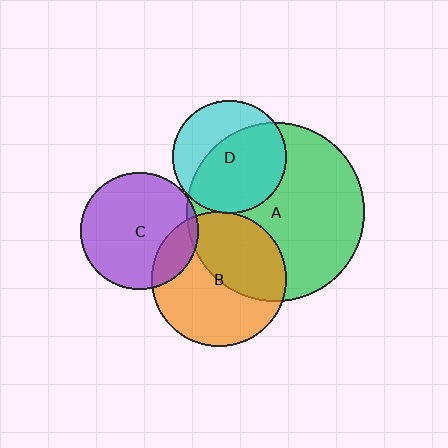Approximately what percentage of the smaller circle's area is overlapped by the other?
Approximately 60%.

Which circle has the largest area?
Circle A (green).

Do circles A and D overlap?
Yes.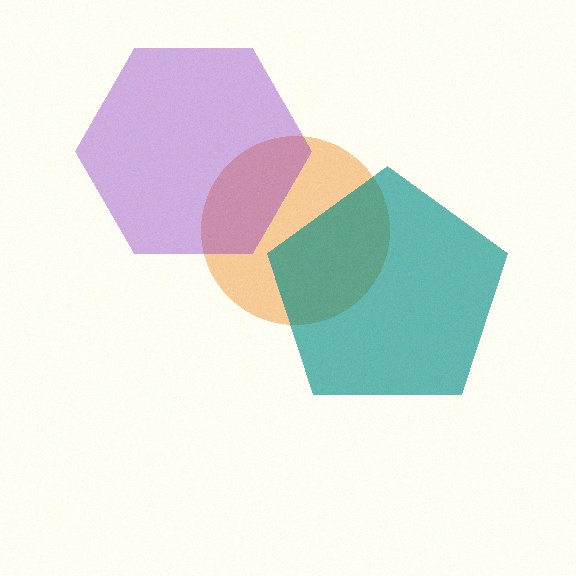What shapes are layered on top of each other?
The layered shapes are: an orange circle, a purple hexagon, a teal pentagon.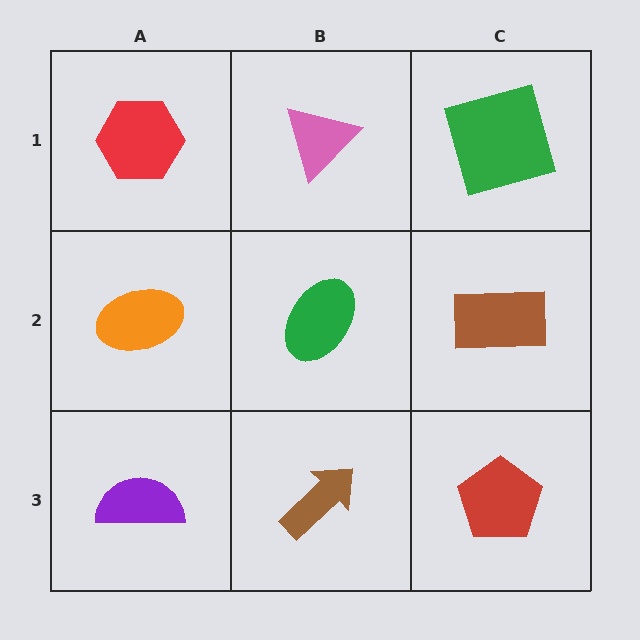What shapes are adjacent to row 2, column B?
A pink triangle (row 1, column B), a brown arrow (row 3, column B), an orange ellipse (row 2, column A), a brown rectangle (row 2, column C).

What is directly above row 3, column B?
A green ellipse.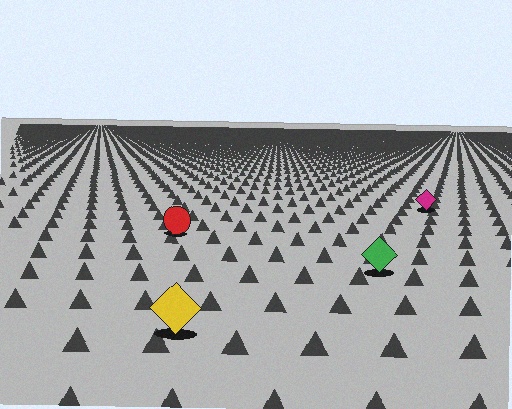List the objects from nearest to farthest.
From nearest to farthest: the yellow diamond, the green diamond, the red circle, the magenta diamond.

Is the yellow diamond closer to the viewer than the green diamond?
Yes. The yellow diamond is closer — you can tell from the texture gradient: the ground texture is coarser near it.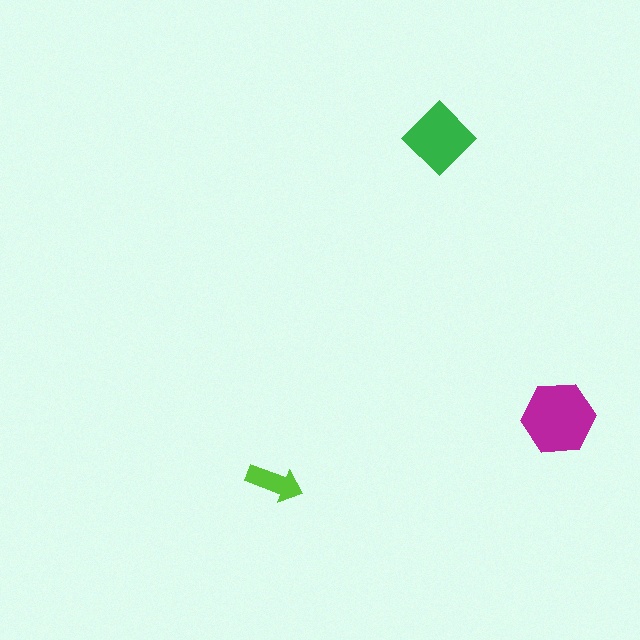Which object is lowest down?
The lime arrow is bottommost.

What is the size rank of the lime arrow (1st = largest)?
3rd.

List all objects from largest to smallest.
The magenta hexagon, the green diamond, the lime arrow.